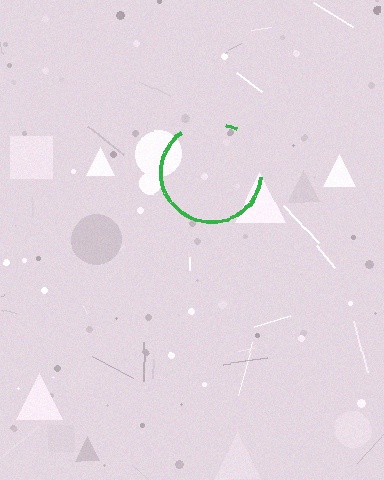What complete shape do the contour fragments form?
The contour fragments form a circle.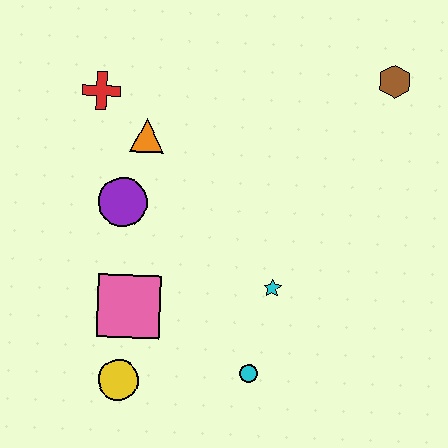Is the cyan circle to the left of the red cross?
No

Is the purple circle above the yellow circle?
Yes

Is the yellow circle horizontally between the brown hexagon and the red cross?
Yes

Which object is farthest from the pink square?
The brown hexagon is farthest from the pink square.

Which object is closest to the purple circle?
The orange triangle is closest to the purple circle.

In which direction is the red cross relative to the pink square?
The red cross is above the pink square.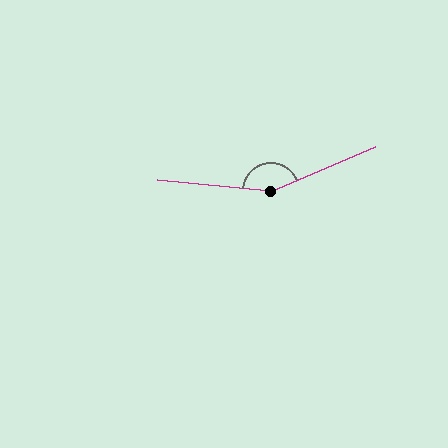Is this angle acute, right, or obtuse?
It is obtuse.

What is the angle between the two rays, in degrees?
Approximately 152 degrees.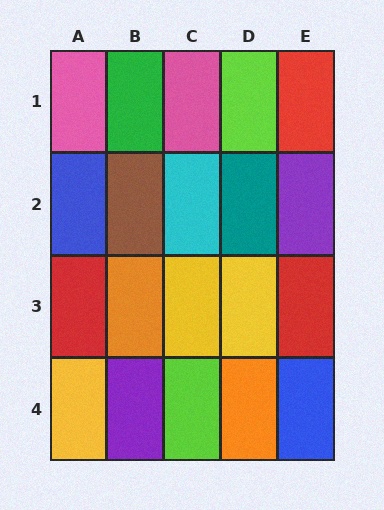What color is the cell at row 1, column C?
Pink.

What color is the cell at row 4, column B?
Purple.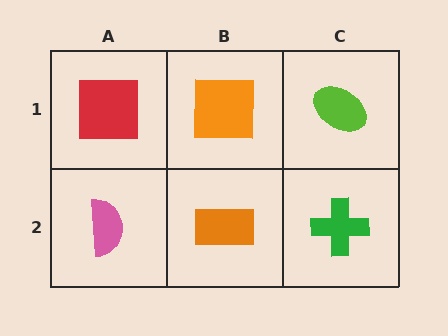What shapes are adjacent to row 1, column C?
A green cross (row 2, column C), an orange square (row 1, column B).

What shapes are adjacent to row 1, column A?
A pink semicircle (row 2, column A), an orange square (row 1, column B).